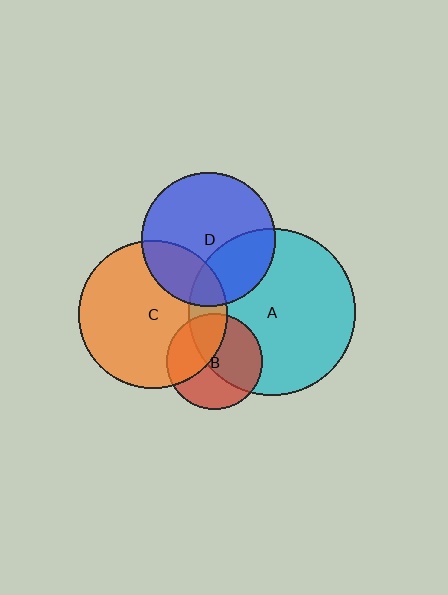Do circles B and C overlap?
Yes.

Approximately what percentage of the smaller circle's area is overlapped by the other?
Approximately 40%.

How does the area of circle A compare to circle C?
Approximately 1.3 times.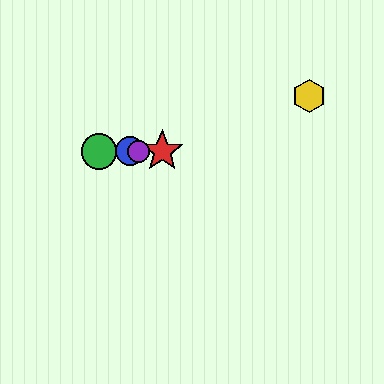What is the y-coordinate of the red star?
The red star is at y≈151.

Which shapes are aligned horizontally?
The red star, the blue circle, the green circle, the purple circle are aligned horizontally.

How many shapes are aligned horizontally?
4 shapes (the red star, the blue circle, the green circle, the purple circle) are aligned horizontally.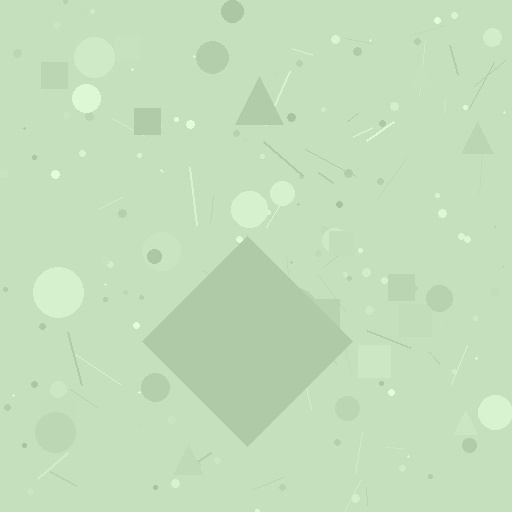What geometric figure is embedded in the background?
A diamond is embedded in the background.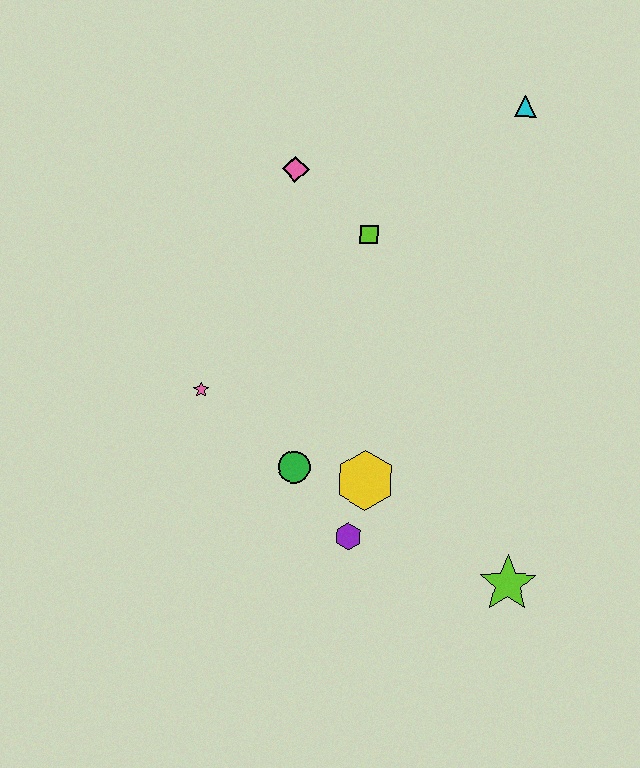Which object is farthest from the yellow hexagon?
The cyan triangle is farthest from the yellow hexagon.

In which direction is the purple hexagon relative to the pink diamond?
The purple hexagon is below the pink diamond.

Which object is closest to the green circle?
The yellow hexagon is closest to the green circle.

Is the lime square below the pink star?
No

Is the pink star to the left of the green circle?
Yes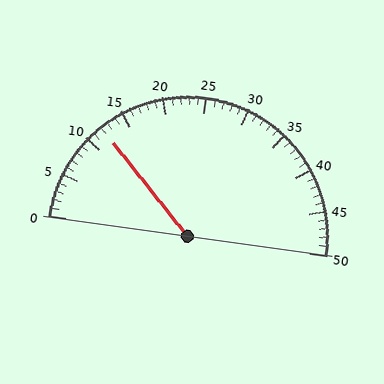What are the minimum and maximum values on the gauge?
The gauge ranges from 0 to 50.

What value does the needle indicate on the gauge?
The needle indicates approximately 12.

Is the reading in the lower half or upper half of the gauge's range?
The reading is in the lower half of the range (0 to 50).